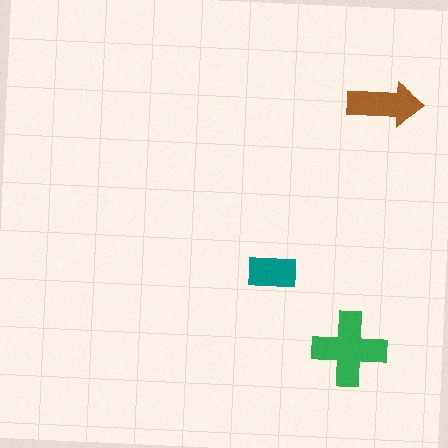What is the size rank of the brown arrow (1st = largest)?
2nd.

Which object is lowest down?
The green cross is bottommost.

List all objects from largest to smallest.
The green cross, the brown arrow, the teal rectangle.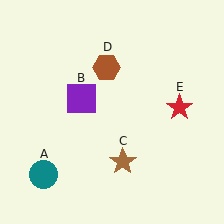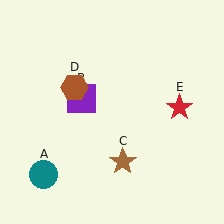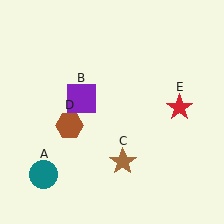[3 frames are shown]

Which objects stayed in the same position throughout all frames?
Teal circle (object A) and purple square (object B) and brown star (object C) and red star (object E) remained stationary.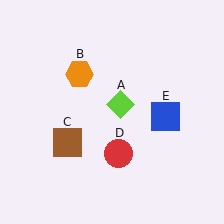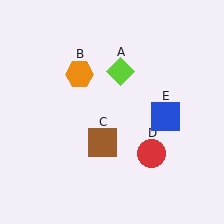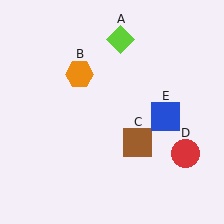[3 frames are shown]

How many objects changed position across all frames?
3 objects changed position: lime diamond (object A), brown square (object C), red circle (object D).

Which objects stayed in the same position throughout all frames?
Orange hexagon (object B) and blue square (object E) remained stationary.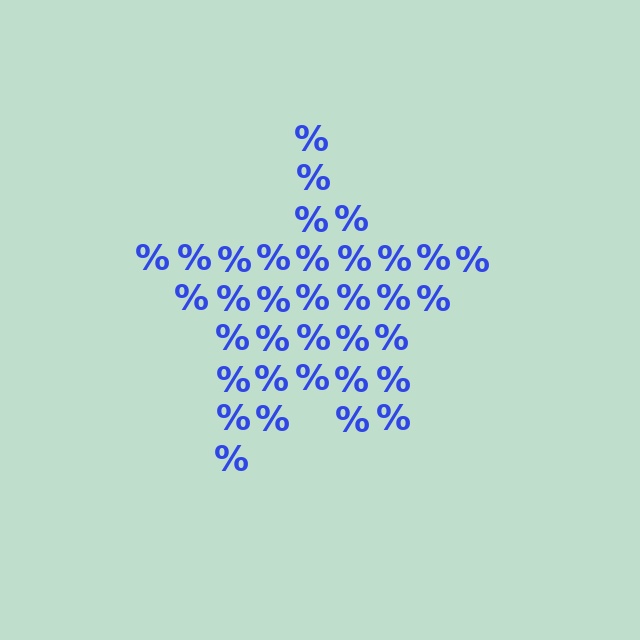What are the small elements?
The small elements are percent signs.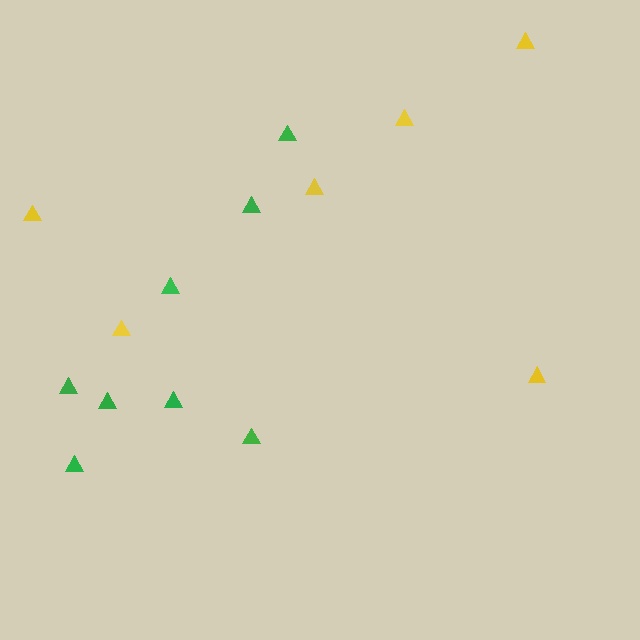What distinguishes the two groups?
There are 2 groups: one group of green triangles (8) and one group of yellow triangles (6).